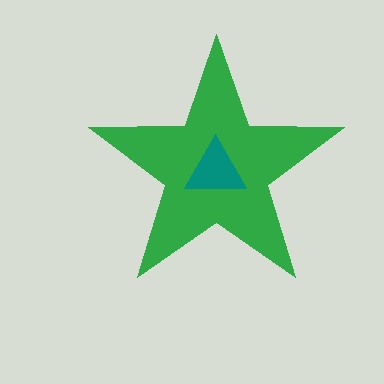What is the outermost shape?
The green star.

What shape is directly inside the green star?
The teal triangle.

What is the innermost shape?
The teal triangle.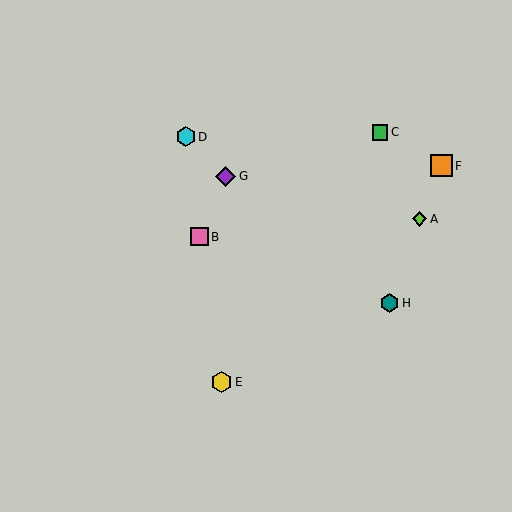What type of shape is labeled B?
Shape B is a pink square.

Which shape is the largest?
The orange square (labeled F) is the largest.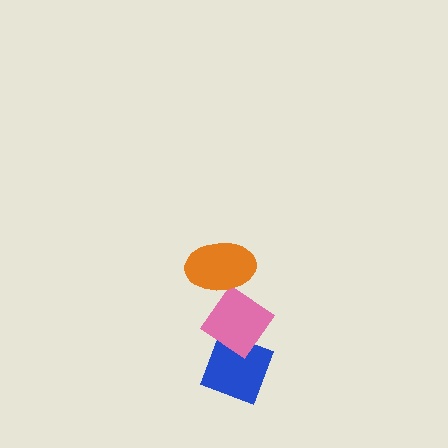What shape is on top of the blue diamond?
The pink diamond is on top of the blue diamond.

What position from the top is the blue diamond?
The blue diamond is 3rd from the top.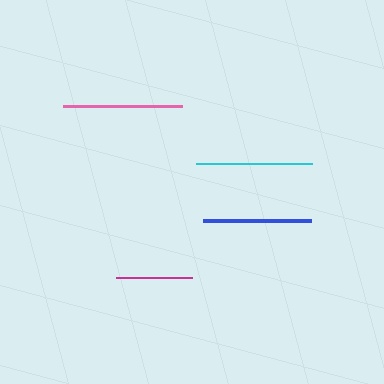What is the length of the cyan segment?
The cyan segment is approximately 116 pixels long.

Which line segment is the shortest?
The magenta line is the shortest at approximately 76 pixels.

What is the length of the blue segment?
The blue segment is approximately 108 pixels long.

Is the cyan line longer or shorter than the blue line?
The cyan line is longer than the blue line.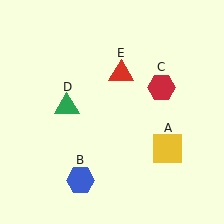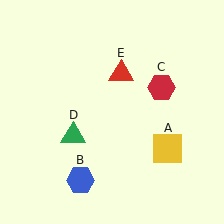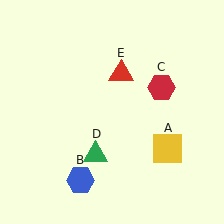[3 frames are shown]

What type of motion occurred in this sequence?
The green triangle (object D) rotated counterclockwise around the center of the scene.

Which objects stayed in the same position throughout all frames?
Yellow square (object A) and blue hexagon (object B) and red hexagon (object C) and red triangle (object E) remained stationary.